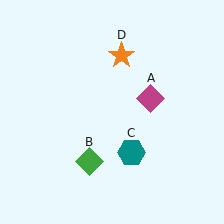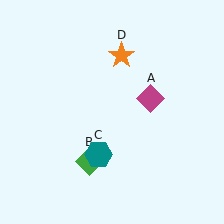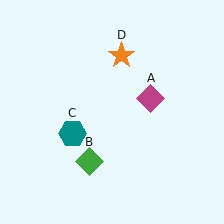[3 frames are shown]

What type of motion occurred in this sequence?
The teal hexagon (object C) rotated clockwise around the center of the scene.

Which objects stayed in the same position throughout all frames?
Magenta diamond (object A) and green diamond (object B) and orange star (object D) remained stationary.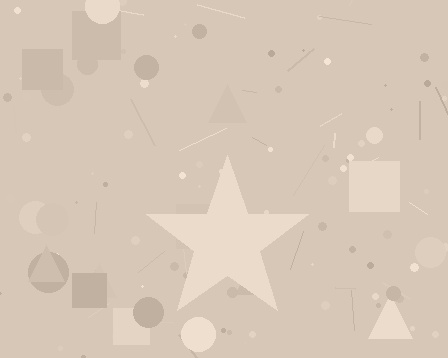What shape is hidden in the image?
A star is hidden in the image.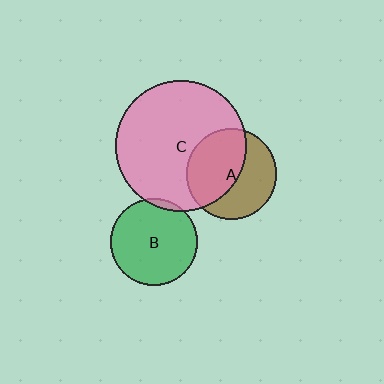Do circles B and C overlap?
Yes.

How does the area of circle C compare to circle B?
Approximately 2.2 times.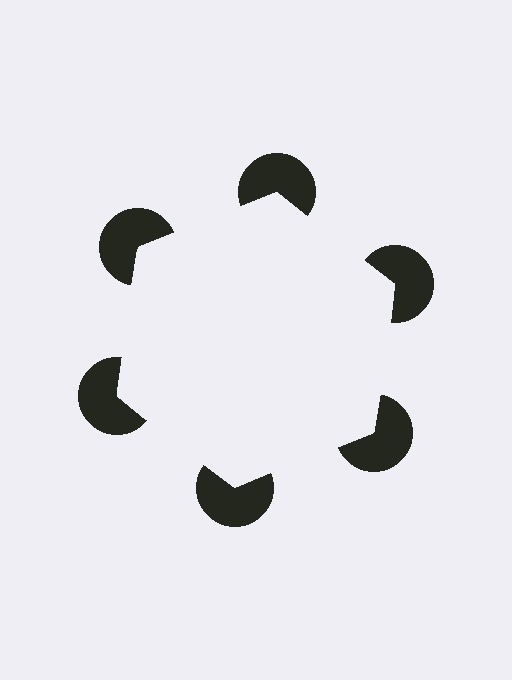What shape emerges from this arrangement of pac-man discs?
An illusory hexagon — its edges are inferred from the aligned wedge cuts in the pac-man discs, not physically drawn.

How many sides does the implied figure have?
6 sides.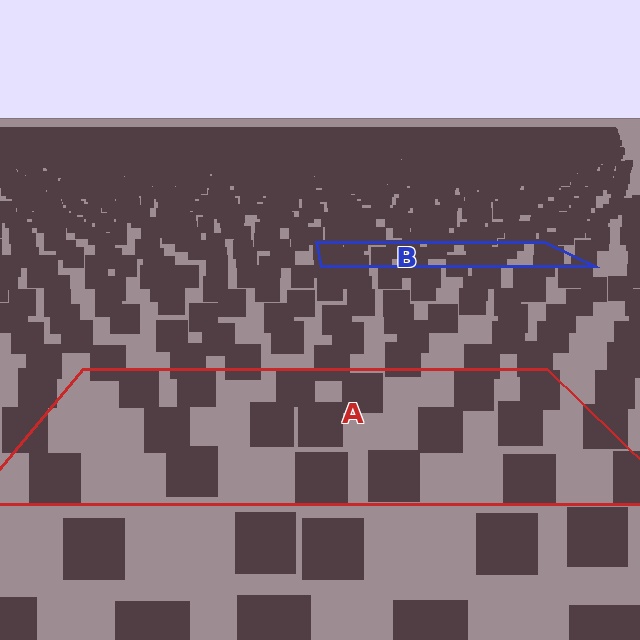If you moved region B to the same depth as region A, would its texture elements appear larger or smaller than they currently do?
They would appear larger. At a closer depth, the same texture elements are projected at a bigger on-screen size.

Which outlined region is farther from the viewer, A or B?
Region B is farther from the viewer — the texture elements inside it appear smaller and more densely packed.